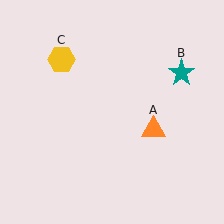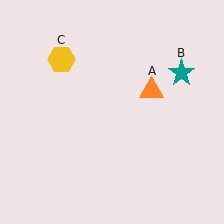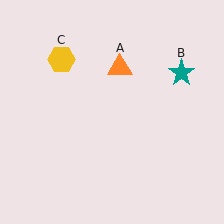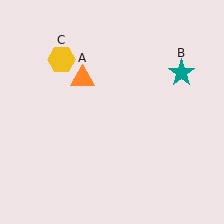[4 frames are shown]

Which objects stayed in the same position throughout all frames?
Teal star (object B) and yellow hexagon (object C) remained stationary.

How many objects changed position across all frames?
1 object changed position: orange triangle (object A).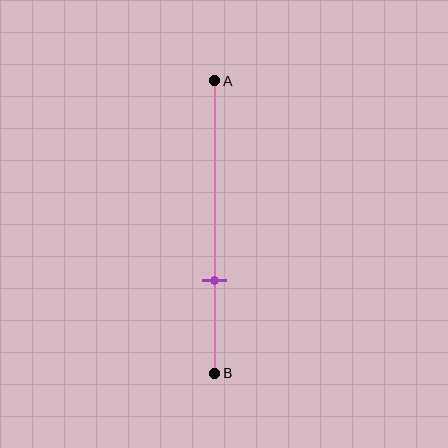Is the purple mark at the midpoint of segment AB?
No, the mark is at about 70% from A, not at the 50% midpoint.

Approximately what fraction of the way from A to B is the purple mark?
The purple mark is approximately 70% of the way from A to B.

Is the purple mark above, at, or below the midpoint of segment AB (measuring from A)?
The purple mark is below the midpoint of segment AB.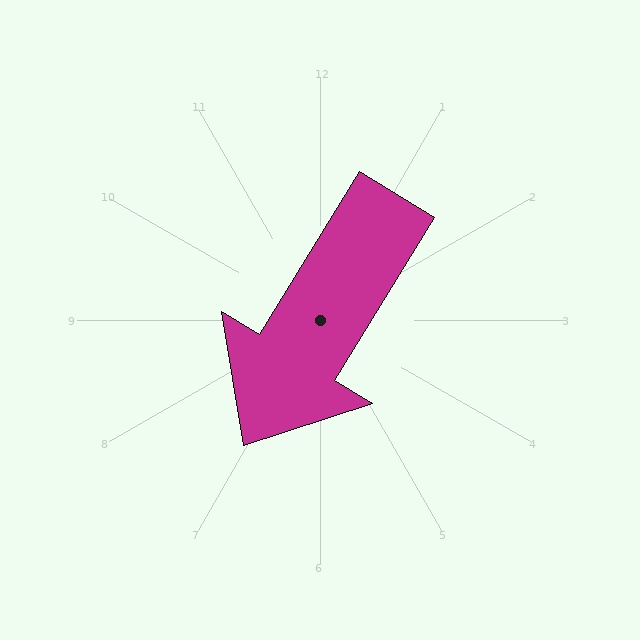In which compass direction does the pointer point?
Southwest.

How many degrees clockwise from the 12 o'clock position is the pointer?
Approximately 211 degrees.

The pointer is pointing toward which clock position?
Roughly 7 o'clock.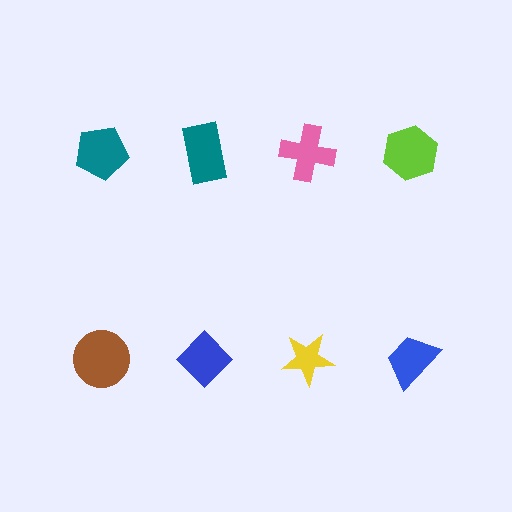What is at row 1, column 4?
A lime hexagon.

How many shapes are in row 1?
4 shapes.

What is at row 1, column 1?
A teal pentagon.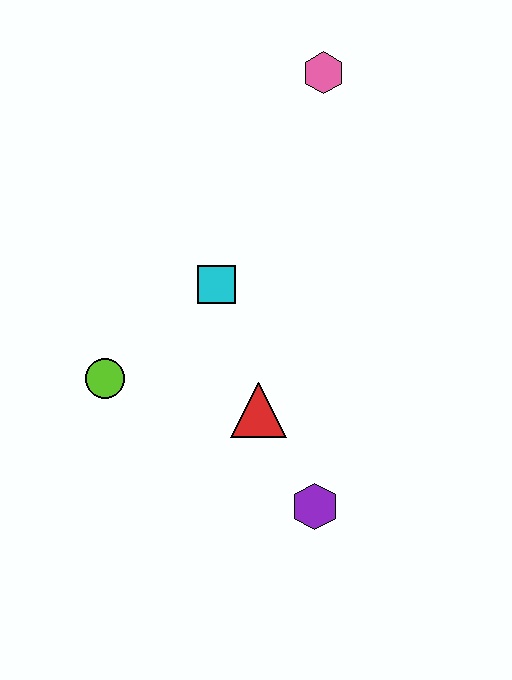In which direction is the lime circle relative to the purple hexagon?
The lime circle is to the left of the purple hexagon.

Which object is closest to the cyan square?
The red triangle is closest to the cyan square.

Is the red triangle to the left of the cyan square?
No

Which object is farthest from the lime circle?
The pink hexagon is farthest from the lime circle.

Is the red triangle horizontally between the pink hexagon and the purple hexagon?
No